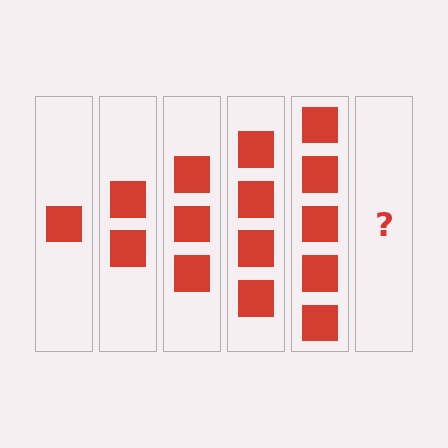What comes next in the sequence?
The next element should be 6 squares.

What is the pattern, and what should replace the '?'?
The pattern is that each step adds one more square. The '?' should be 6 squares.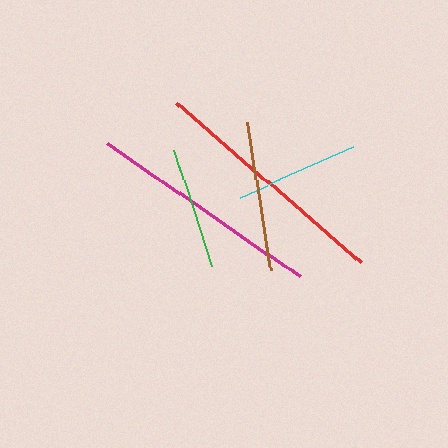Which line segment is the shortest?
The green line is the shortest at approximately 122 pixels.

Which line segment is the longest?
The red line is the longest at approximately 245 pixels.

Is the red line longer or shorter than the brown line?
The red line is longer than the brown line.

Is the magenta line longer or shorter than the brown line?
The magenta line is longer than the brown line.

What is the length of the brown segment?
The brown segment is approximately 151 pixels long.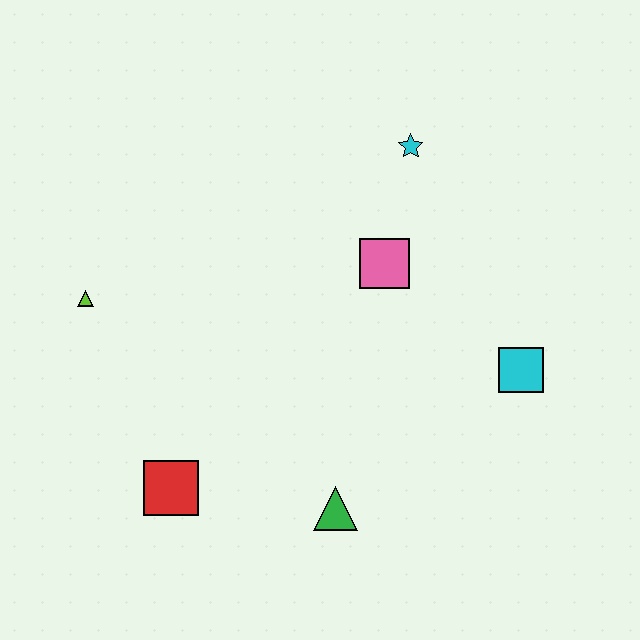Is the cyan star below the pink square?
No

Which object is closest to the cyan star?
The pink square is closest to the cyan star.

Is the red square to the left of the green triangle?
Yes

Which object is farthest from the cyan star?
The red square is farthest from the cyan star.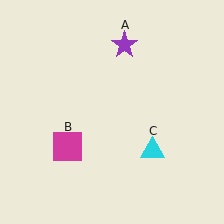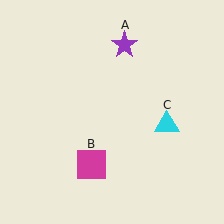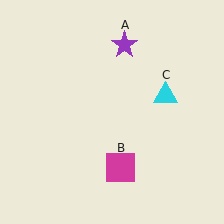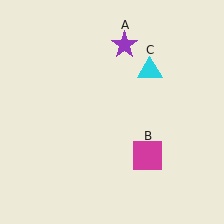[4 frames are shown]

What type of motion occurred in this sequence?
The magenta square (object B), cyan triangle (object C) rotated counterclockwise around the center of the scene.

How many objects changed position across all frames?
2 objects changed position: magenta square (object B), cyan triangle (object C).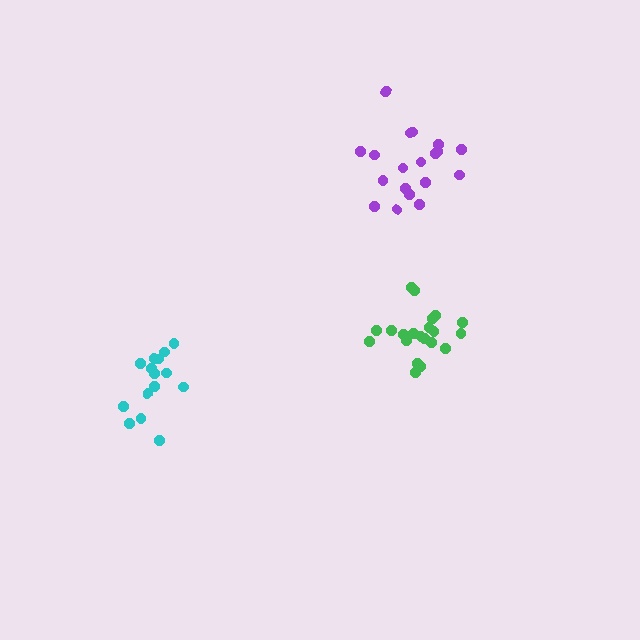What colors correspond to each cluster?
The clusters are colored: cyan, green, purple.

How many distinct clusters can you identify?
There are 3 distinct clusters.